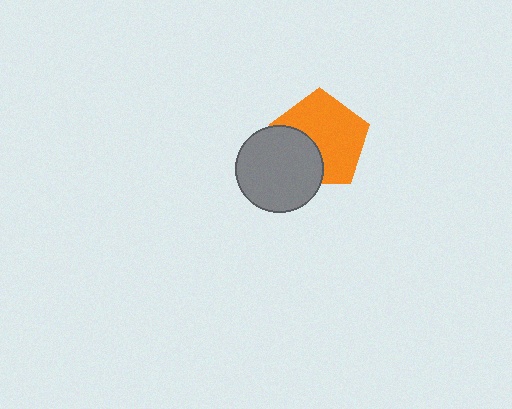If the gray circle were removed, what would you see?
You would see the complete orange pentagon.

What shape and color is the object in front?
The object in front is a gray circle.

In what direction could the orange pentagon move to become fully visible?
The orange pentagon could move toward the upper-right. That would shift it out from behind the gray circle entirely.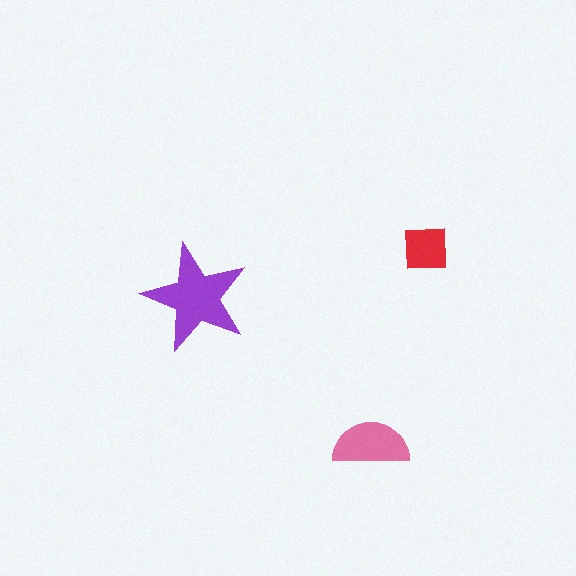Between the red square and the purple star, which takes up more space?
The purple star.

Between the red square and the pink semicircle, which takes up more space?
The pink semicircle.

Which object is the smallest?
The red square.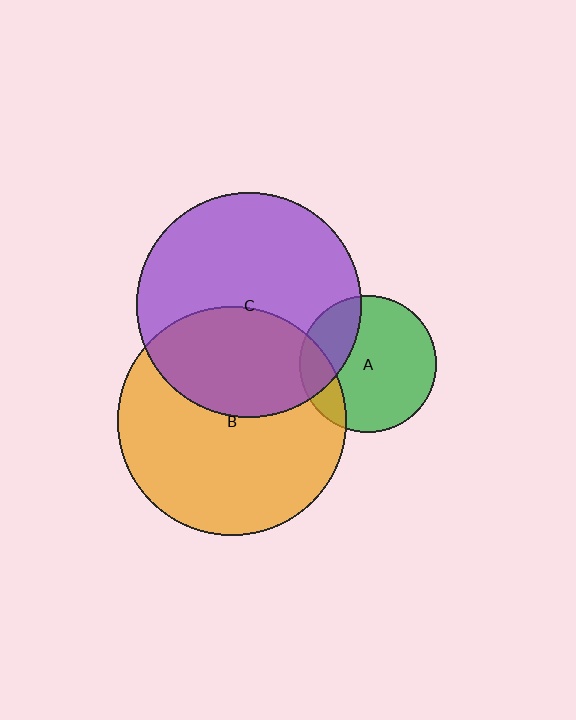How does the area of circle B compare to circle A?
Approximately 2.8 times.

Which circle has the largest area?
Circle B (orange).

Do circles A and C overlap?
Yes.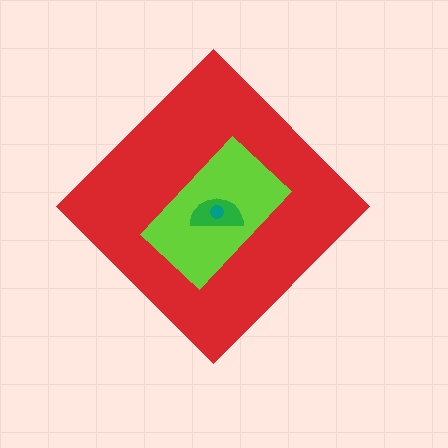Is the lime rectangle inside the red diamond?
Yes.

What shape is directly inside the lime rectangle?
The green semicircle.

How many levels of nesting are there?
4.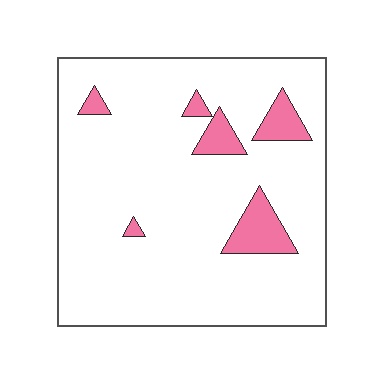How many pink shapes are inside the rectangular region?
6.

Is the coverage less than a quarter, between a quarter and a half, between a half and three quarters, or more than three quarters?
Less than a quarter.